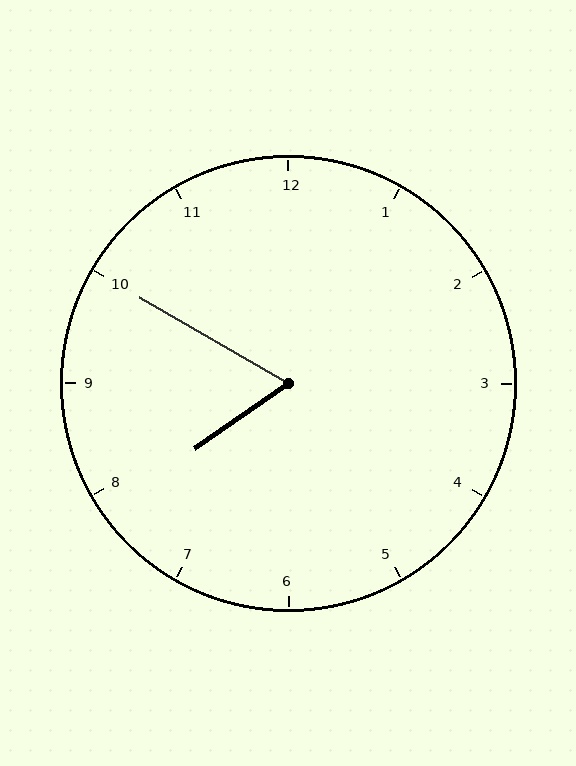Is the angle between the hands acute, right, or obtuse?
It is acute.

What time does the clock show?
7:50.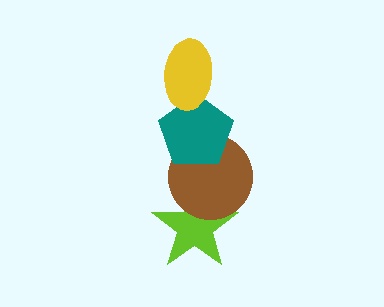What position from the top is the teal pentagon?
The teal pentagon is 2nd from the top.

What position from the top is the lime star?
The lime star is 4th from the top.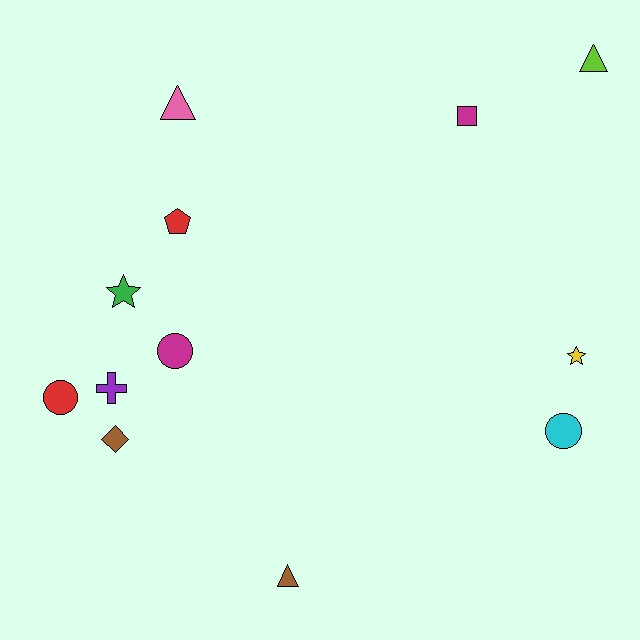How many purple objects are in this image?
There is 1 purple object.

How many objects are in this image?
There are 12 objects.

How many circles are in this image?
There are 3 circles.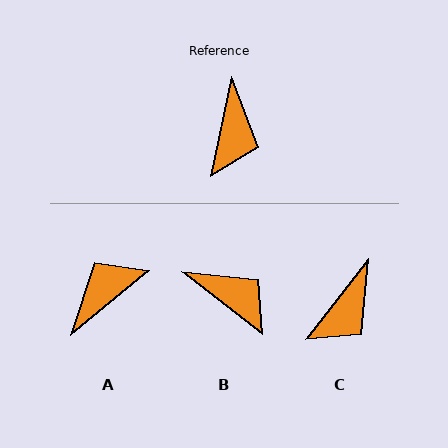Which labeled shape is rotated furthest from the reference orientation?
A, about 142 degrees away.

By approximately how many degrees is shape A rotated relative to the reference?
Approximately 142 degrees counter-clockwise.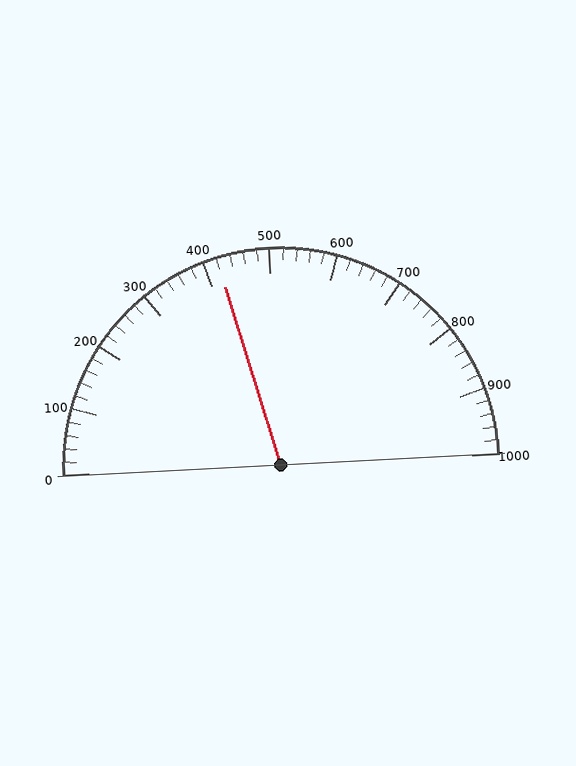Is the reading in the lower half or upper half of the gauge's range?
The reading is in the lower half of the range (0 to 1000).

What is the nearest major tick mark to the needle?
The nearest major tick mark is 400.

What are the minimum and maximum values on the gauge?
The gauge ranges from 0 to 1000.